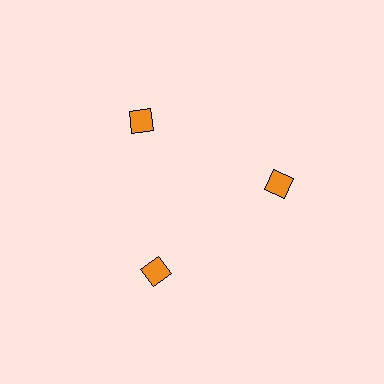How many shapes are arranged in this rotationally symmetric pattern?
There are 3 shapes, arranged in 3 groups of 1.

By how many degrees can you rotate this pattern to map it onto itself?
The pattern maps onto itself every 120 degrees of rotation.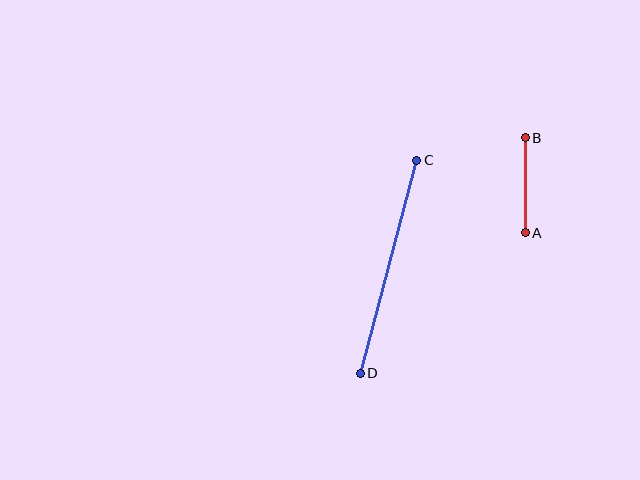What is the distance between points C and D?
The distance is approximately 221 pixels.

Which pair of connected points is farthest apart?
Points C and D are farthest apart.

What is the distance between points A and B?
The distance is approximately 95 pixels.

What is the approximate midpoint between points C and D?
The midpoint is at approximately (389, 267) pixels.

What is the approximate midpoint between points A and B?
The midpoint is at approximately (525, 185) pixels.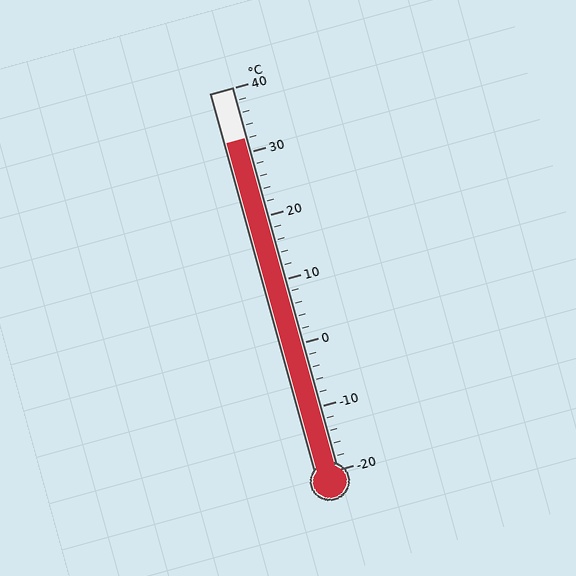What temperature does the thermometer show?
The thermometer shows approximately 32°C.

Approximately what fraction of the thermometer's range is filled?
The thermometer is filled to approximately 85% of its range.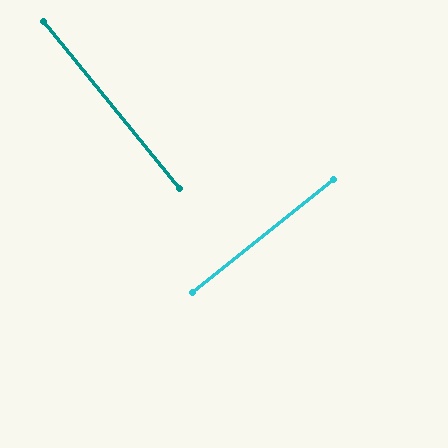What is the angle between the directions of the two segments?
Approximately 89 degrees.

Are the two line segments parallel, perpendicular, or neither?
Perpendicular — they meet at approximately 89°.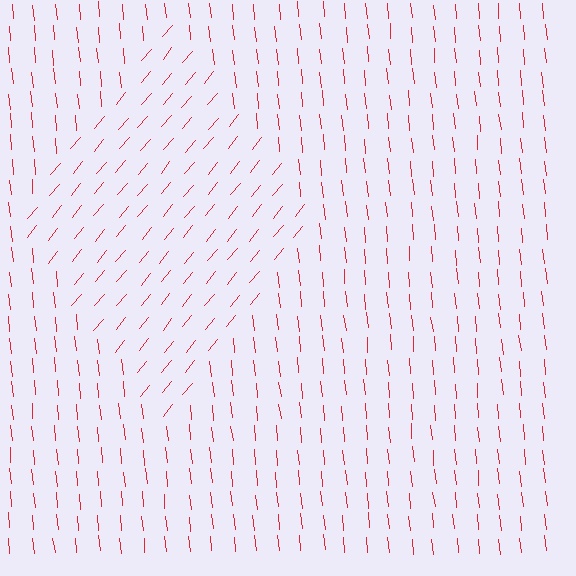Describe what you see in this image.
The image is filled with small red line segments. A diamond region in the image has lines oriented differently from the surrounding lines, creating a visible texture boundary.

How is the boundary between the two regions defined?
The boundary is defined purely by a change in line orientation (approximately 45 degrees difference). All lines are the same color and thickness.